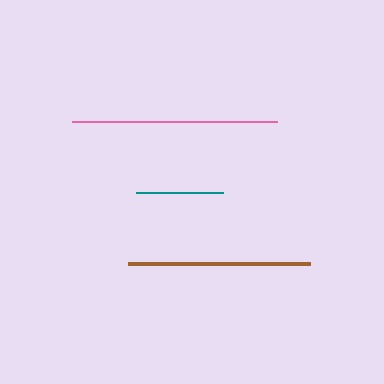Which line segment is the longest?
The pink line is the longest at approximately 205 pixels.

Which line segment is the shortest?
The teal line is the shortest at approximately 87 pixels.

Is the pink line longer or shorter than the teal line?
The pink line is longer than the teal line.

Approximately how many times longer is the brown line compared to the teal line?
The brown line is approximately 2.1 times the length of the teal line.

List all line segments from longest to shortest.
From longest to shortest: pink, brown, teal.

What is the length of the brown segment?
The brown segment is approximately 182 pixels long.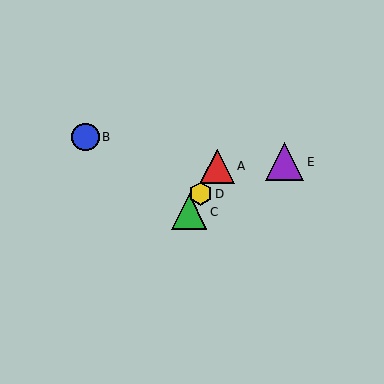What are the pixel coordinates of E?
Object E is at (285, 162).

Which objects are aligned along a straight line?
Objects A, C, D are aligned along a straight line.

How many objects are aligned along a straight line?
3 objects (A, C, D) are aligned along a straight line.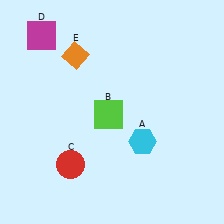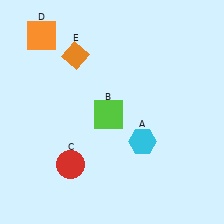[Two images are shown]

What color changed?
The square (D) changed from magenta in Image 1 to orange in Image 2.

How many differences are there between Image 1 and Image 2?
There is 1 difference between the two images.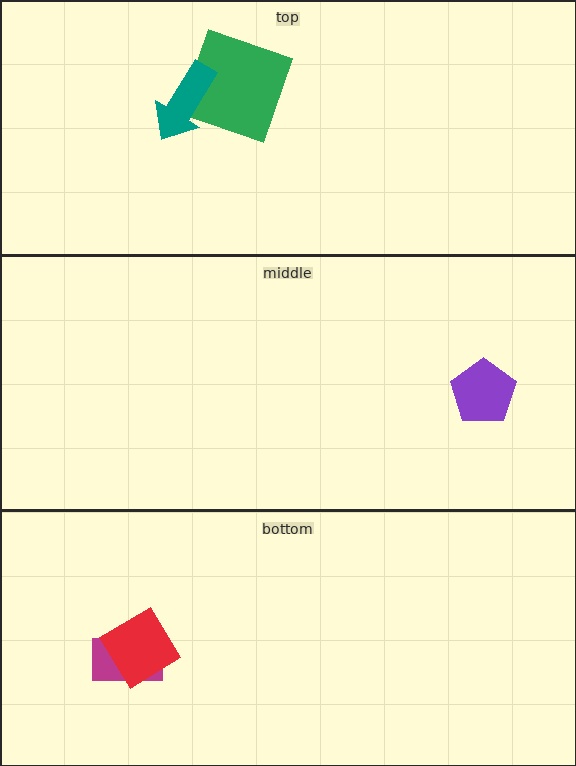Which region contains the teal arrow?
The top region.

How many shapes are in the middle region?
1.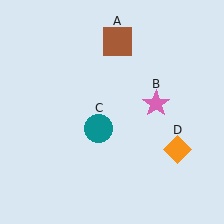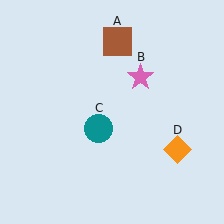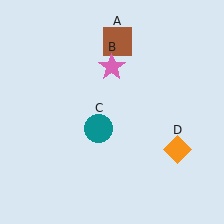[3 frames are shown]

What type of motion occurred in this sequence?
The pink star (object B) rotated counterclockwise around the center of the scene.